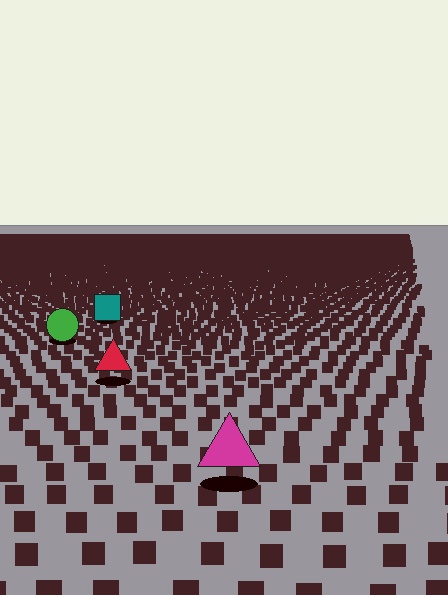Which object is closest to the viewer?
The magenta triangle is closest. The texture marks near it are larger and more spread out.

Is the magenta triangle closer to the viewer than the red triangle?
Yes. The magenta triangle is closer — you can tell from the texture gradient: the ground texture is coarser near it.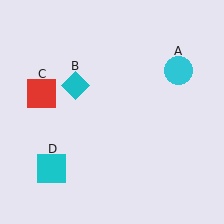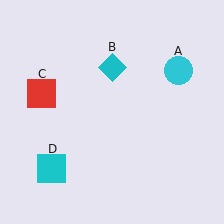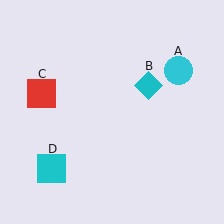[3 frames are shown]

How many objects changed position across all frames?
1 object changed position: cyan diamond (object B).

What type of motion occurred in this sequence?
The cyan diamond (object B) rotated clockwise around the center of the scene.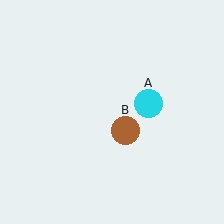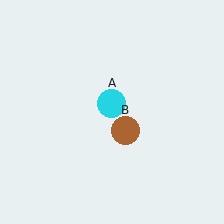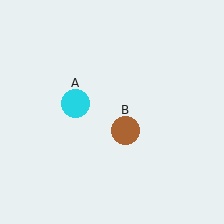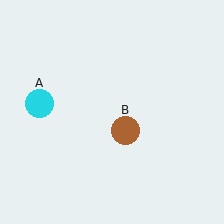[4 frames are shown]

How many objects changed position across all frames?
1 object changed position: cyan circle (object A).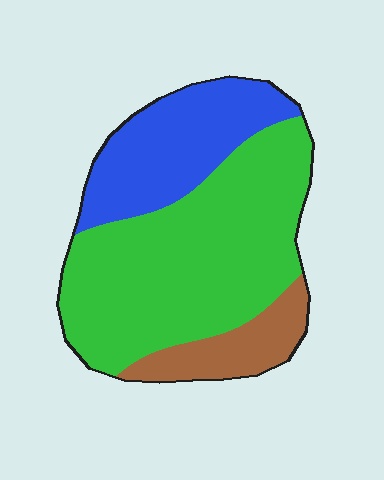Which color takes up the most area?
Green, at roughly 60%.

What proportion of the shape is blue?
Blue takes up between a quarter and a half of the shape.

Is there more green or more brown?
Green.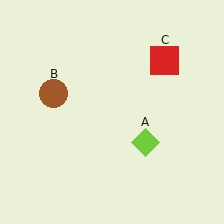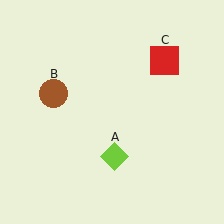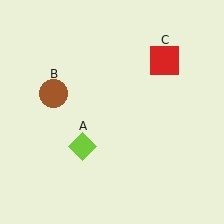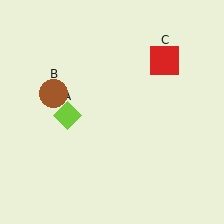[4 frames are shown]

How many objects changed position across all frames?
1 object changed position: lime diamond (object A).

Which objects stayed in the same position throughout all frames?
Brown circle (object B) and red square (object C) remained stationary.